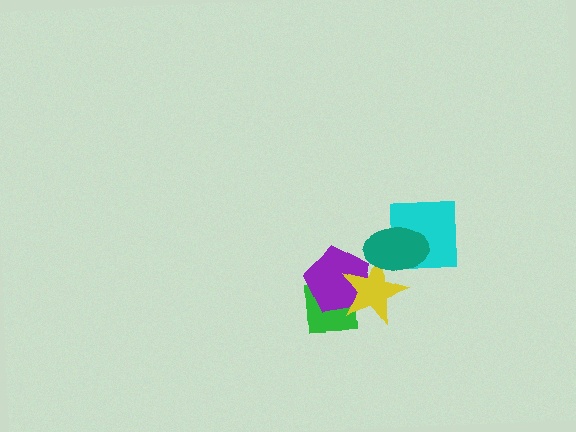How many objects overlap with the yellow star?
3 objects overlap with the yellow star.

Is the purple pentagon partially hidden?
Yes, it is partially covered by another shape.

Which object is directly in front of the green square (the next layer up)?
The purple pentagon is directly in front of the green square.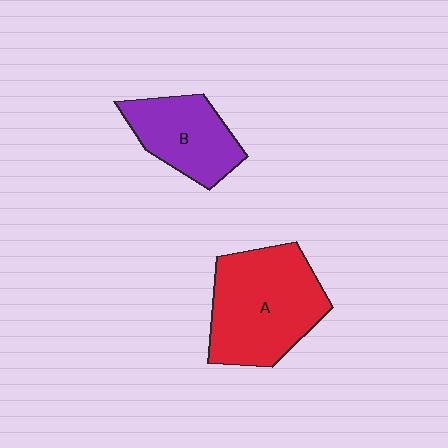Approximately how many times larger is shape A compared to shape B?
Approximately 1.6 times.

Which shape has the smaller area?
Shape B (purple).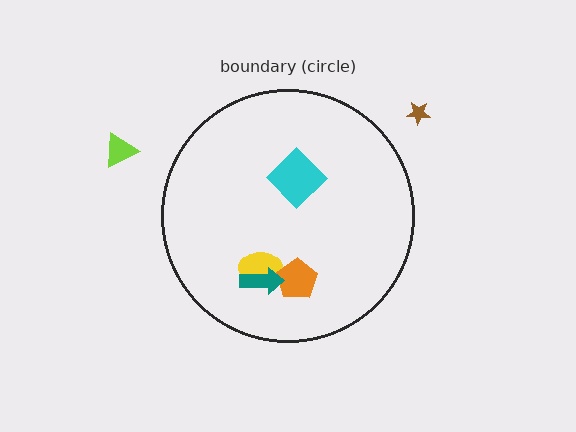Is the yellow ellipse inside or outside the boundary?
Inside.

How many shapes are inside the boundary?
4 inside, 2 outside.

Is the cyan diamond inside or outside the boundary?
Inside.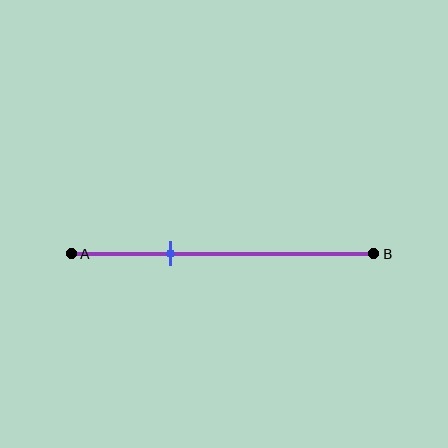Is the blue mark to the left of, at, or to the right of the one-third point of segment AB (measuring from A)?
The blue mark is approximately at the one-third point of segment AB.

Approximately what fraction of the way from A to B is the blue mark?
The blue mark is approximately 35% of the way from A to B.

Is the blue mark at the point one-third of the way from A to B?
Yes, the mark is approximately at the one-third point.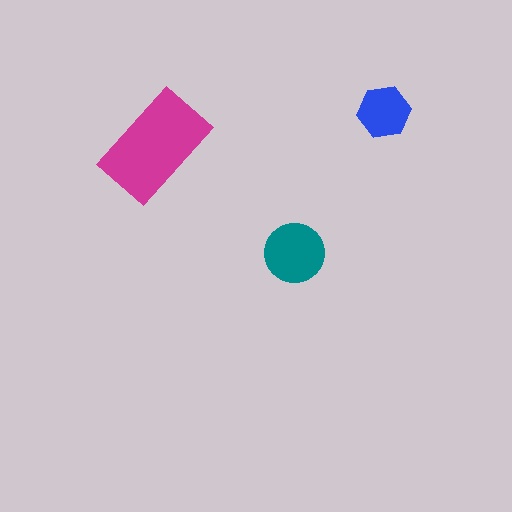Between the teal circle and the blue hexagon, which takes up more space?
The teal circle.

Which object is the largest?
The magenta rectangle.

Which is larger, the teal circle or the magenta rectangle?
The magenta rectangle.